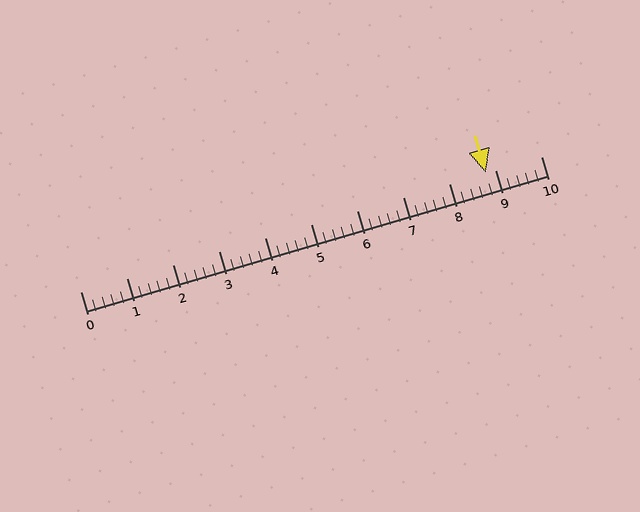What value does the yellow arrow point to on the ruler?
The yellow arrow points to approximately 8.8.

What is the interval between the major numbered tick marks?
The major tick marks are spaced 1 units apart.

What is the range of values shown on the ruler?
The ruler shows values from 0 to 10.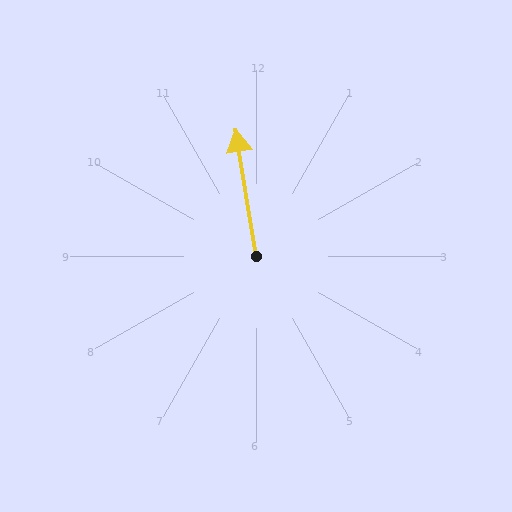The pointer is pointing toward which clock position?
Roughly 12 o'clock.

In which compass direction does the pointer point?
North.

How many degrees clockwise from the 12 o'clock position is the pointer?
Approximately 351 degrees.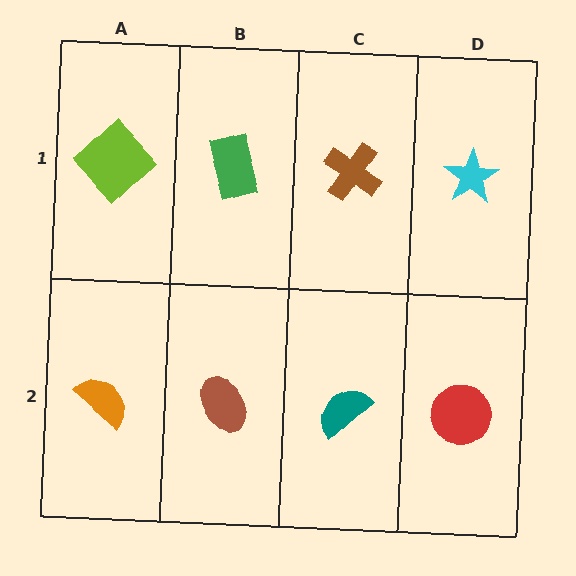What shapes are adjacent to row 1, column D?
A red circle (row 2, column D), a brown cross (row 1, column C).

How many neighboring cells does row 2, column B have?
3.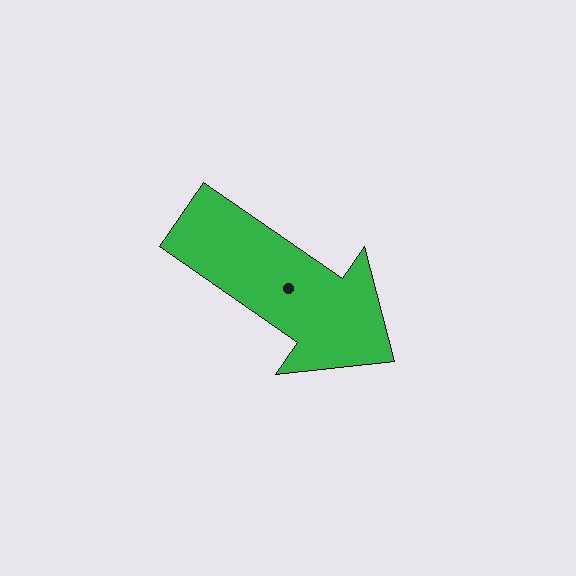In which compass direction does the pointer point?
Southeast.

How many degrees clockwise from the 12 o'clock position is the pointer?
Approximately 125 degrees.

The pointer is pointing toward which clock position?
Roughly 4 o'clock.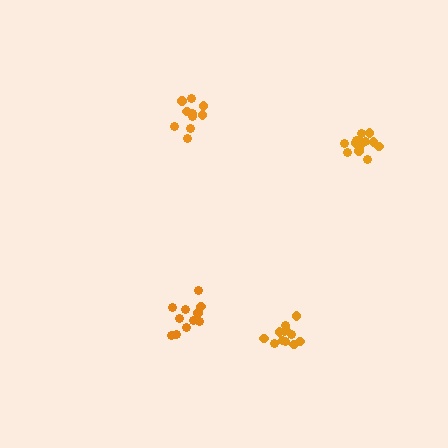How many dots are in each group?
Group 1: 13 dots, Group 2: 13 dots, Group 3: 10 dots, Group 4: 11 dots (47 total).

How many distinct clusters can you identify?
There are 4 distinct clusters.